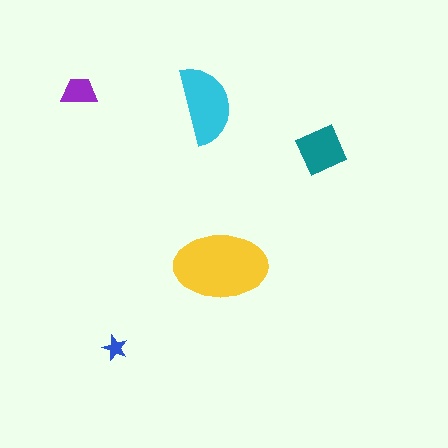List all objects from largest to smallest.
The yellow ellipse, the cyan semicircle, the teal square, the purple trapezoid, the blue star.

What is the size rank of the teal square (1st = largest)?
3rd.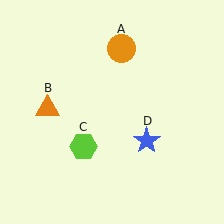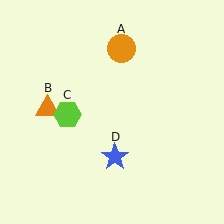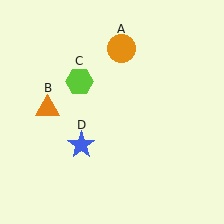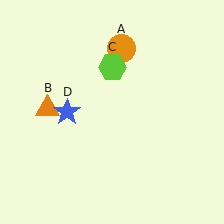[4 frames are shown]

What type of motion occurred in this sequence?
The lime hexagon (object C), blue star (object D) rotated clockwise around the center of the scene.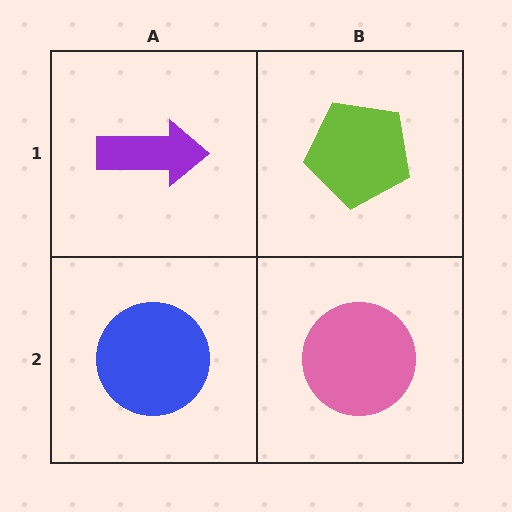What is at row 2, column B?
A pink circle.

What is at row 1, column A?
A purple arrow.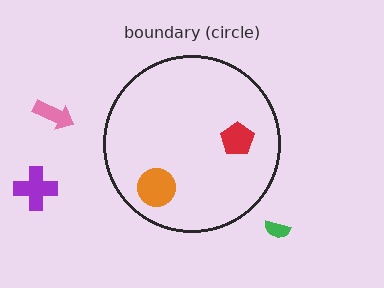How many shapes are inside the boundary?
2 inside, 3 outside.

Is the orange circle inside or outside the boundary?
Inside.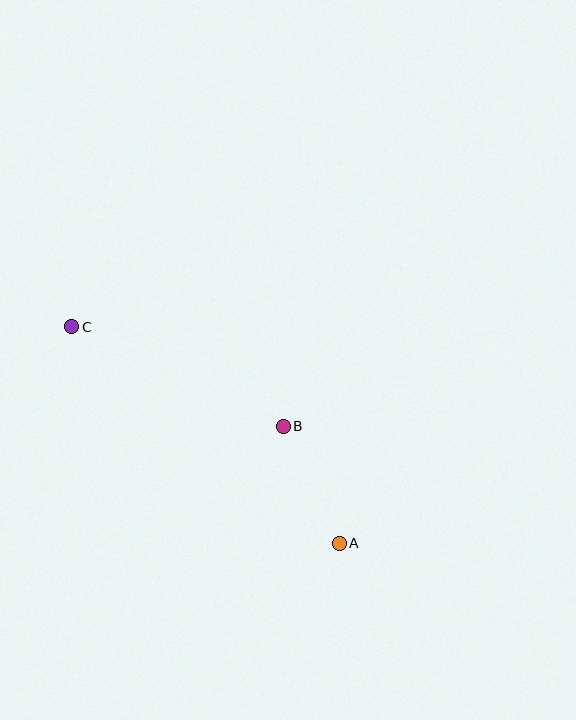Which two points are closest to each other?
Points A and B are closest to each other.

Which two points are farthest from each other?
Points A and C are farthest from each other.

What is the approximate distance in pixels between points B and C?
The distance between B and C is approximately 233 pixels.